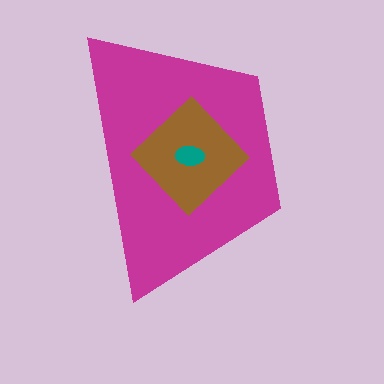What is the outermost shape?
The magenta trapezoid.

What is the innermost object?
The teal ellipse.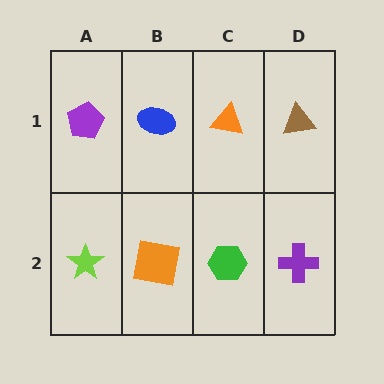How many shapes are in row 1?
4 shapes.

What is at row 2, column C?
A green hexagon.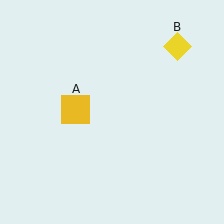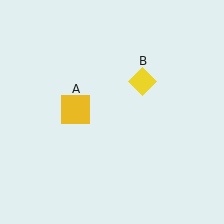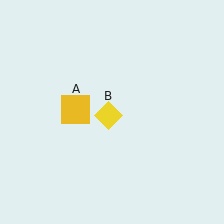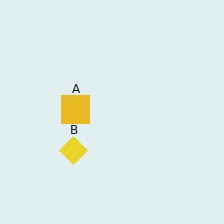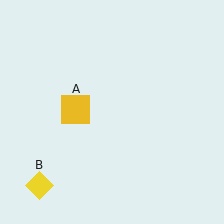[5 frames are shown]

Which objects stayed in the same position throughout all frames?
Yellow square (object A) remained stationary.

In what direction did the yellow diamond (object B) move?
The yellow diamond (object B) moved down and to the left.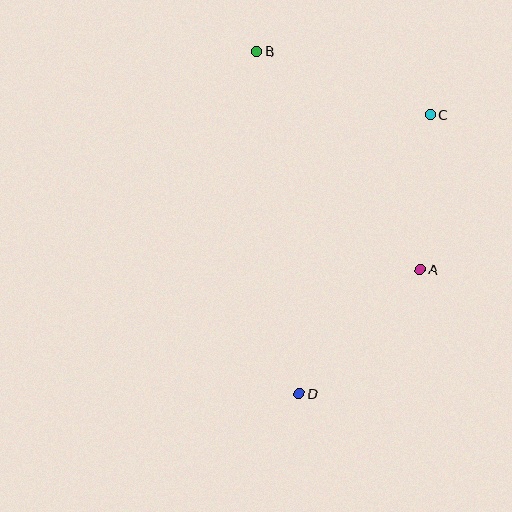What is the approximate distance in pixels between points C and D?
The distance between C and D is approximately 308 pixels.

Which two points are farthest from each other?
Points B and D are farthest from each other.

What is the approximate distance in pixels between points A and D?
The distance between A and D is approximately 174 pixels.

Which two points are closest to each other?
Points A and C are closest to each other.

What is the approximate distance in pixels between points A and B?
The distance between A and B is approximately 273 pixels.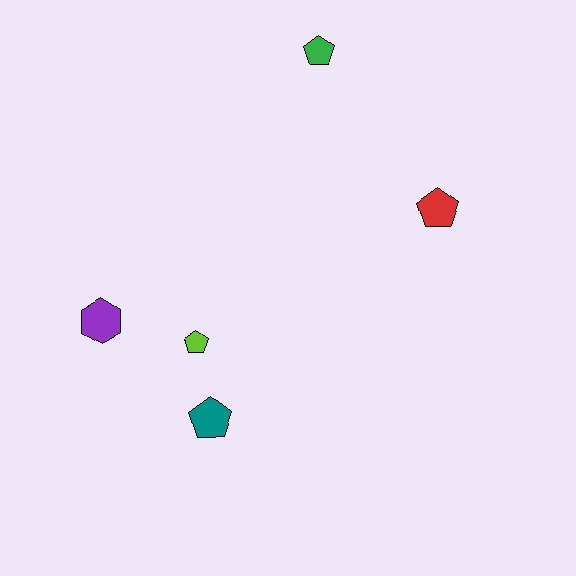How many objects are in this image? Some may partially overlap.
There are 5 objects.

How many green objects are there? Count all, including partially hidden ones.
There is 1 green object.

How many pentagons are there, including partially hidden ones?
There are 4 pentagons.